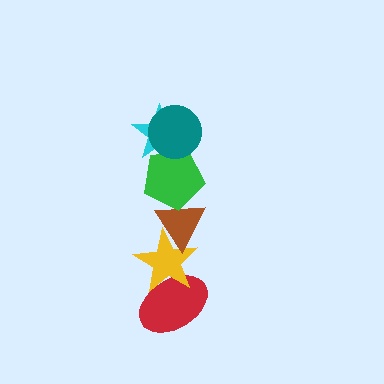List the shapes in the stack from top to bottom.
From top to bottom: the teal circle, the cyan star, the green pentagon, the brown triangle, the yellow star, the red ellipse.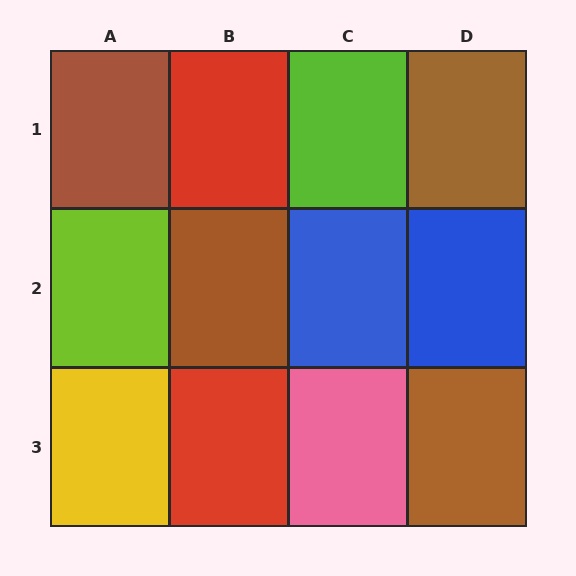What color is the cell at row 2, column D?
Blue.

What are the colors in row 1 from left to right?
Brown, red, lime, brown.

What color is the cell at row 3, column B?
Red.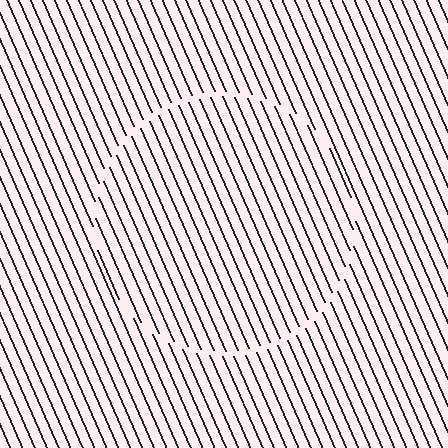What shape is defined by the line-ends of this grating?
An illusory circle. The interior of the shape contains the same grating, shifted by half a period — the contour is defined by the phase discontinuity where line-ends from the inner and outer gratings abut.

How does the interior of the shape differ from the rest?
The interior of the shape contains the same grating, shifted by half a period — the contour is defined by the phase discontinuity where line-ends from the inner and outer gratings abut.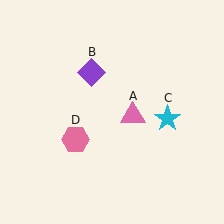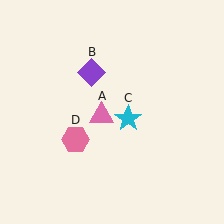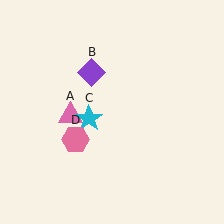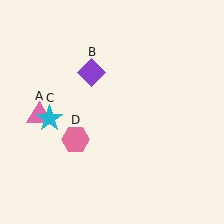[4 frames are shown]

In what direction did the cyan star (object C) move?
The cyan star (object C) moved left.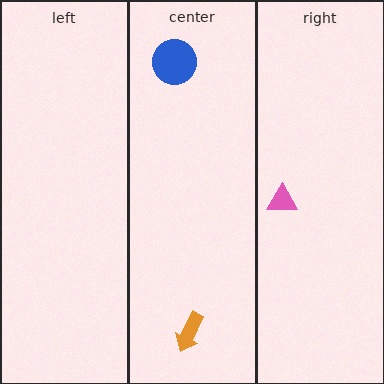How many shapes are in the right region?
1.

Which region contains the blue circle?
The center region.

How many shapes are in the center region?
2.